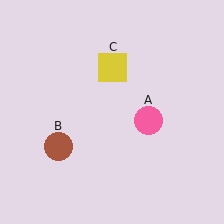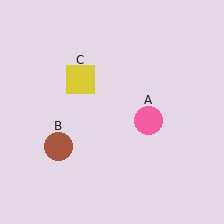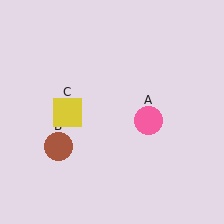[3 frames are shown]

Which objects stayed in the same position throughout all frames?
Pink circle (object A) and brown circle (object B) remained stationary.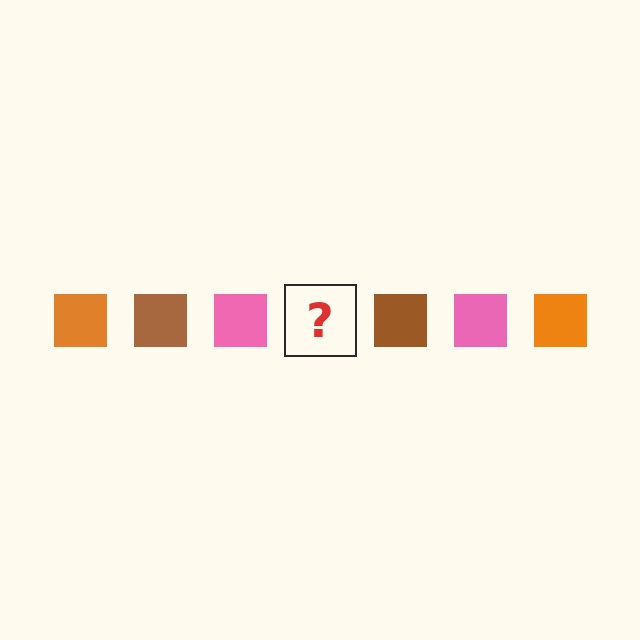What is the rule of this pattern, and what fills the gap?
The rule is that the pattern cycles through orange, brown, pink squares. The gap should be filled with an orange square.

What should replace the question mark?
The question mark should be replaced with an orange square.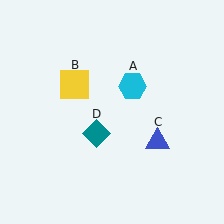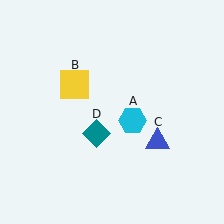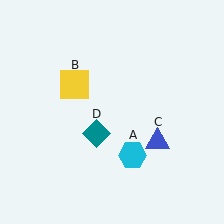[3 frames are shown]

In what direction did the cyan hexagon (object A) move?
The cyan hexagon (object A) moved down.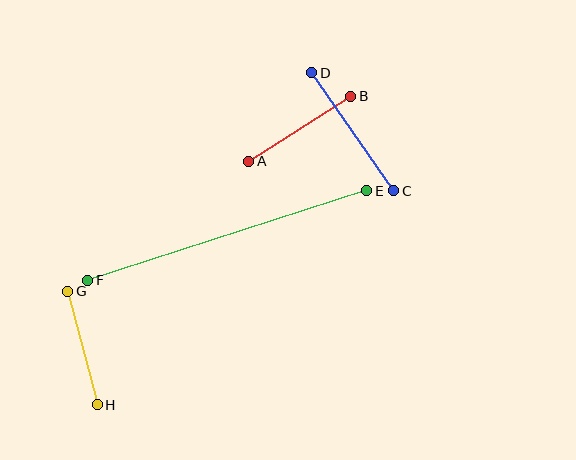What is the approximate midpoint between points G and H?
The midpoint is at approximately (83, 348) pixels.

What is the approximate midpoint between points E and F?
The midpoint is at approximately (227, 236) pixels.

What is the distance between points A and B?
The distance is approximately 121 pixels.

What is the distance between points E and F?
The distance is approximately 293 pixels.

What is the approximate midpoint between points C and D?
The midpoint is at approximately (353, 132) pixels.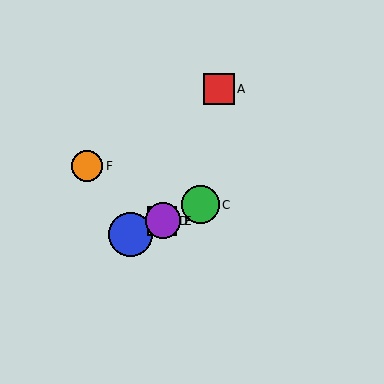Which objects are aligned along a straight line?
Objects B, C, D, E are aligned along a straight line.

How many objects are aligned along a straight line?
4 objects (B, C, D, E) are aligned along a straight line.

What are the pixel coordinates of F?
Object F is at (87, 166).